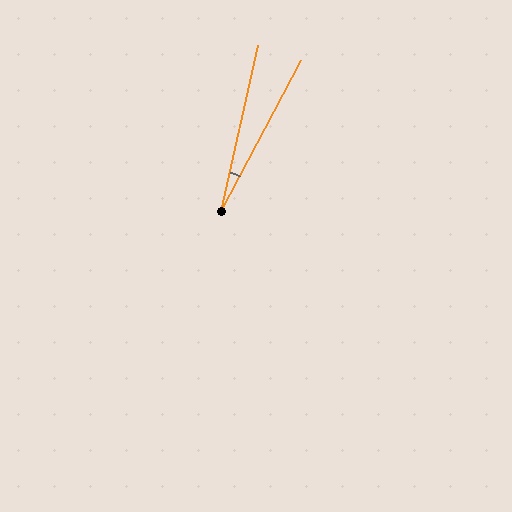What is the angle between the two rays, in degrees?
Approximately 15 degrees.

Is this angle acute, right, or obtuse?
It is acute.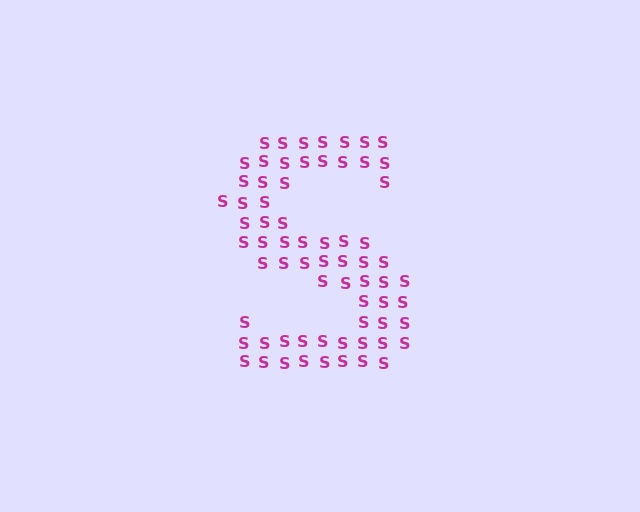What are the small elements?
The small elements are letter S's.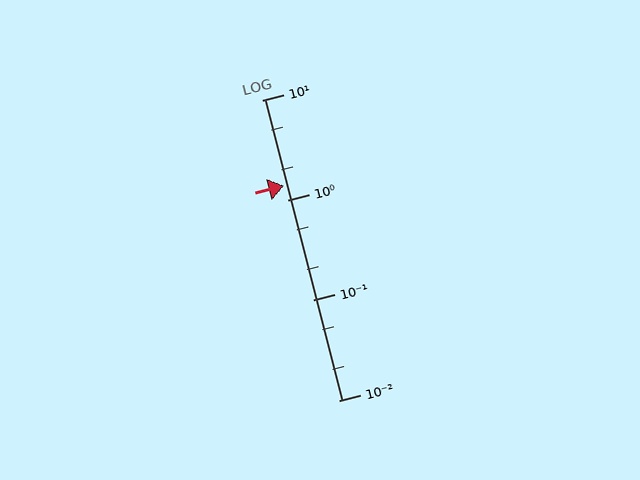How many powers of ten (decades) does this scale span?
The scale spans 3 decades, from 0.01 to 10.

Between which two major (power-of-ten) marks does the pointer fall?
The pointer is between 1 and 10.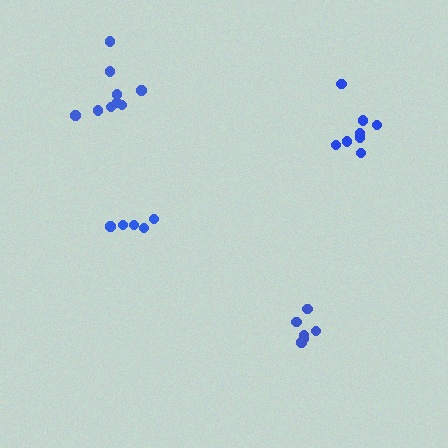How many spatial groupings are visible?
There are 4 spatial groupings.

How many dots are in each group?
Group 1: 6 dots, Group 2: 9 dots, Group 3: 8 dots, Group 4: 5 dots (28 total).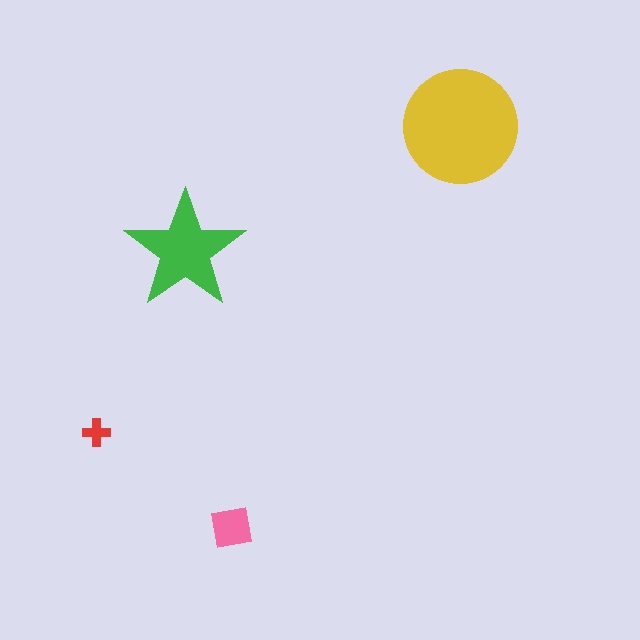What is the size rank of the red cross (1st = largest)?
4th.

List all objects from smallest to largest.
The red cross, the pink square, the green star, the yellow circle.